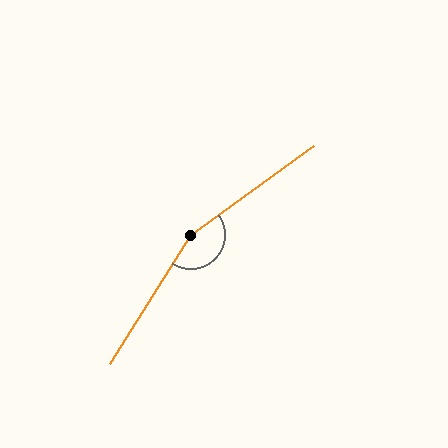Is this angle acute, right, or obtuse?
It is obtuse.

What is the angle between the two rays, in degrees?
Approximately 158 degrees.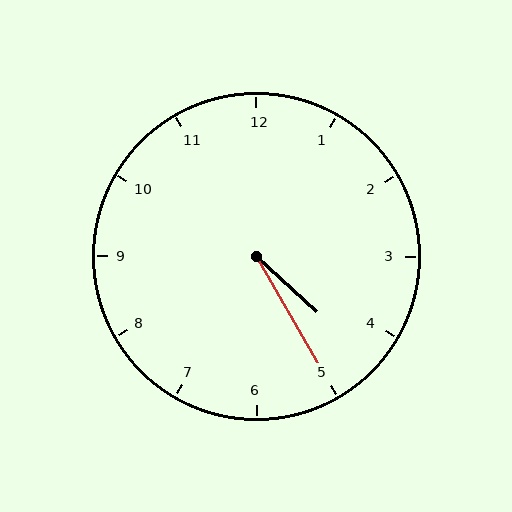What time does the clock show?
4:25.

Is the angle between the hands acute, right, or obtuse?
It is acute.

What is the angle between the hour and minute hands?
Approximately 18 degrees.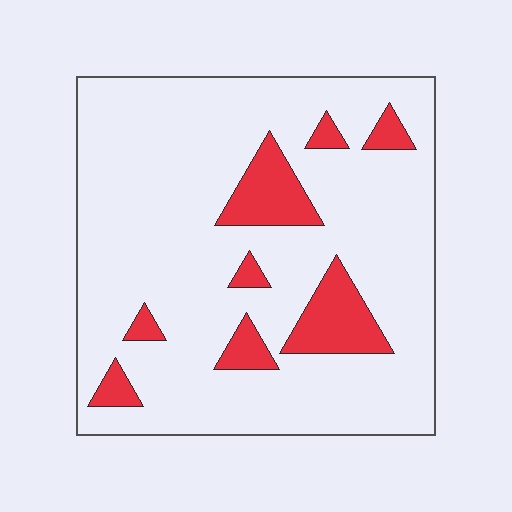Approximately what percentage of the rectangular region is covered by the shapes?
Approximately 15%.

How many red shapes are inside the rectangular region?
8.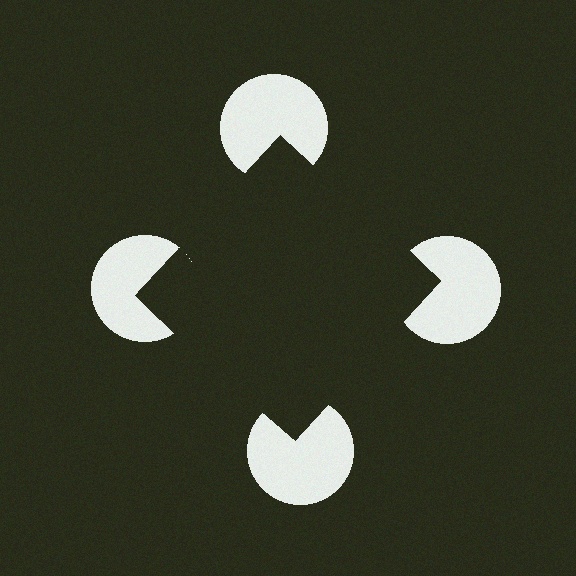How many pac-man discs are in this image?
There are 4 — one at each vertex of the illusory square.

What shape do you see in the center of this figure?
An illusory square — its edges are inferred from the aligned wedge cuts in the pac-man discs, not physically drawn.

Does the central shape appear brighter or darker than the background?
It typically appears slightly darker than the background, even though no actual brightness change is drawn.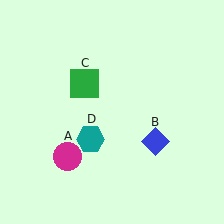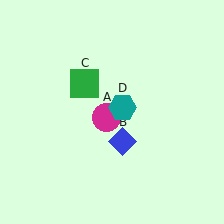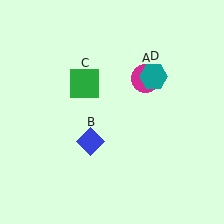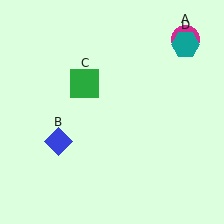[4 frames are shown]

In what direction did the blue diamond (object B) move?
The blue diamond (object B) moved left.